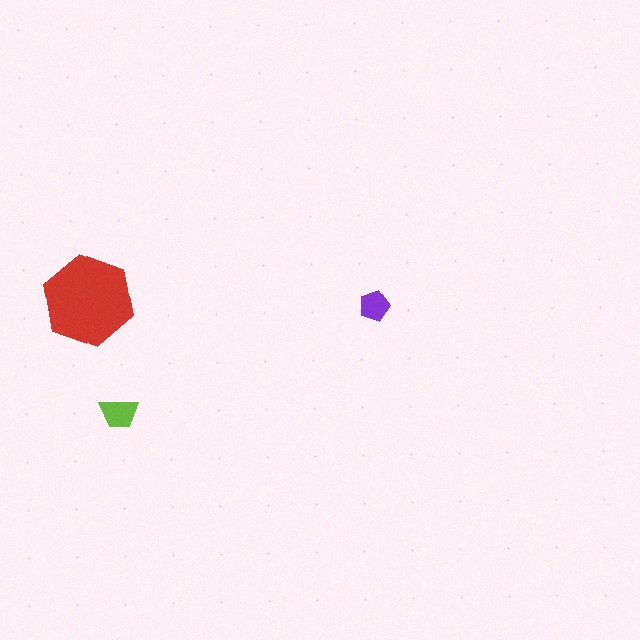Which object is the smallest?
The purple pentagon.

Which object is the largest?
The red hexagon.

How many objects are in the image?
There are 3 objects in the image.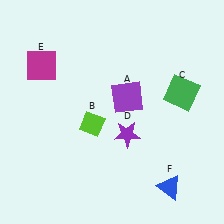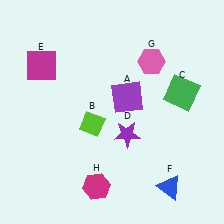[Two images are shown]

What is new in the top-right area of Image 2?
A pink hexagon (G) was added in the top-right area of Image 2.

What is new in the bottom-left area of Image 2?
A magenta hexagon (H) was added in the bottom-left area of Image 2.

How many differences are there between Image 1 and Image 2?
There are 2 differences between the two images.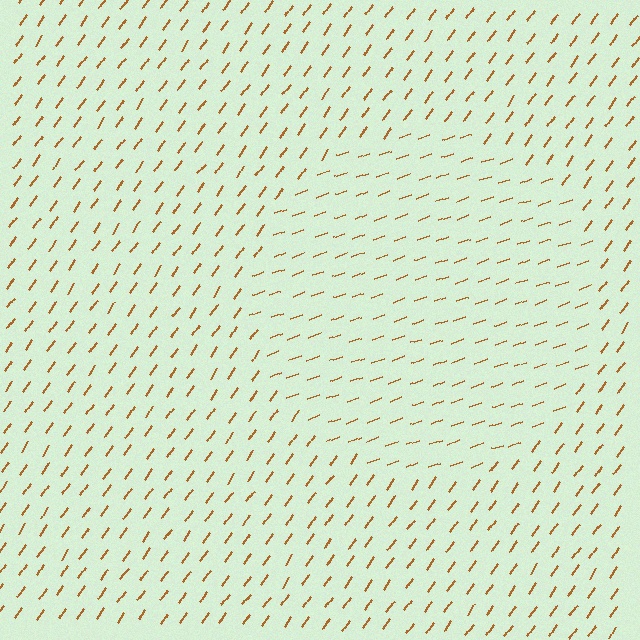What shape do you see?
I see a circle.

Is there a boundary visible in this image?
Yes, there is a texture boundary formed by a change in line orientation.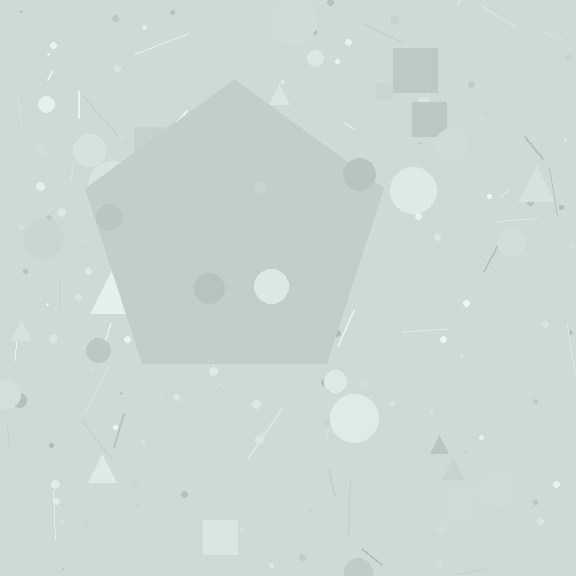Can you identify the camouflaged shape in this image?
The camouflaged shape is a pentagon.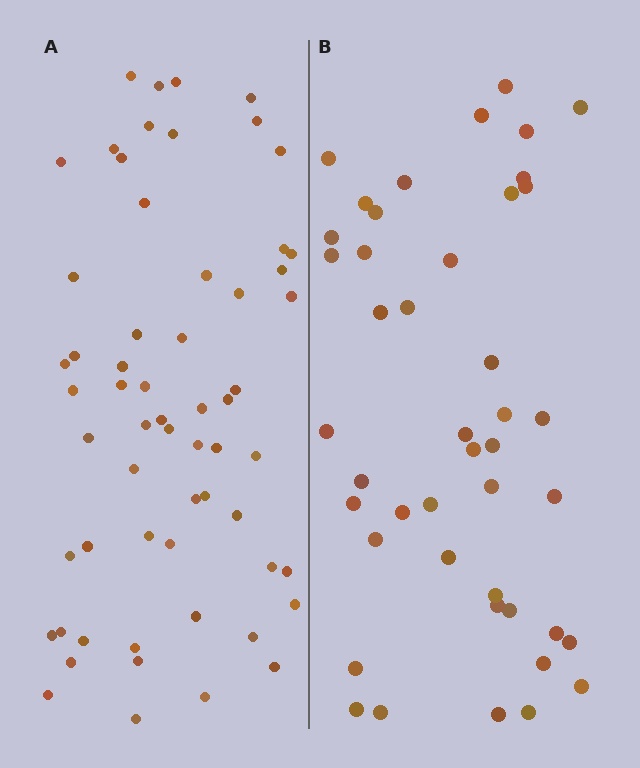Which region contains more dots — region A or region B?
Region A (the left region) has more dots.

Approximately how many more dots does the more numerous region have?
Region A has approximately 15 more dots than region B.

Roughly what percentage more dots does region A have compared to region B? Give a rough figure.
About 35% more.